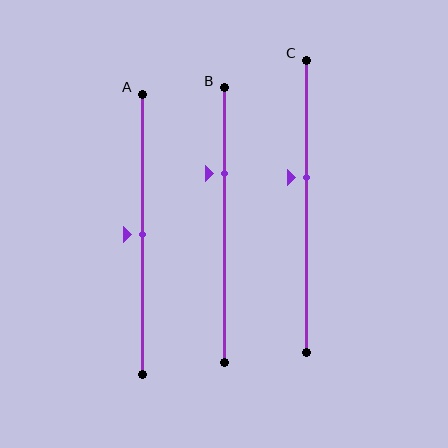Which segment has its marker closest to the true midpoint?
Segment A has its marker closest to the true midpoint.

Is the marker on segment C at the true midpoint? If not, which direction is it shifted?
No, the marker on segment C is shifted upward by about 10% of the segment length.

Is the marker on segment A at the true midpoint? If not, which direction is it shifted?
Yes, the marker on segment A is at the true midpoint.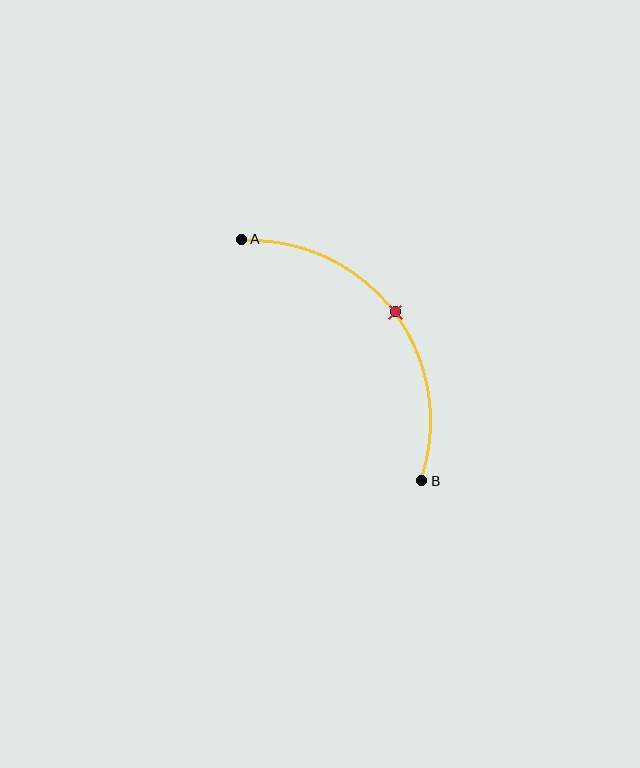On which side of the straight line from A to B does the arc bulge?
The arc bulges above and to the right of the straight line connecting A and B.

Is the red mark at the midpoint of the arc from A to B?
Yes. The red mark lies on the arc at equal arc-length from both A and B — it is the arc midpoint.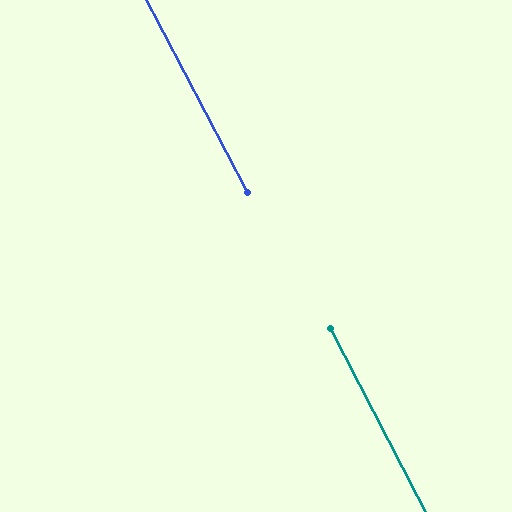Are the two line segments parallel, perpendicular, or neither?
Parallel — their directions differ by only 0.3°.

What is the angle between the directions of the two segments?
Approximately 0 degrees.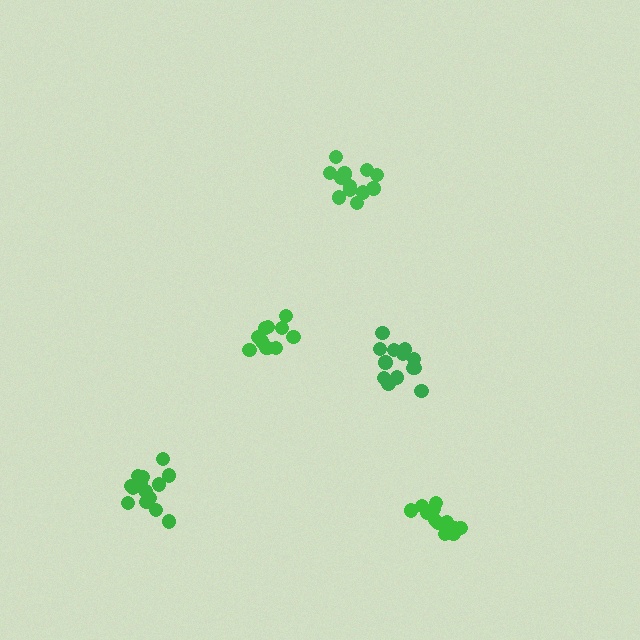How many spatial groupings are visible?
There are 5 spatial groupings.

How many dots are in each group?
Group 1: 14 dots, Group 2: 13 dots, Group 3: 13 dots, Group 4: 12 dots, Group 5: 12 dots (64 total).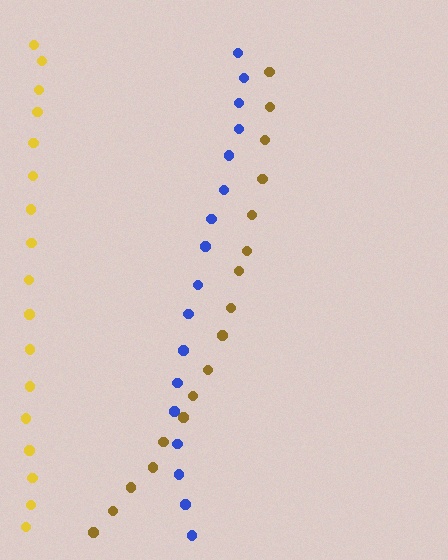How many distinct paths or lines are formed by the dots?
There are 3 distinct paths.